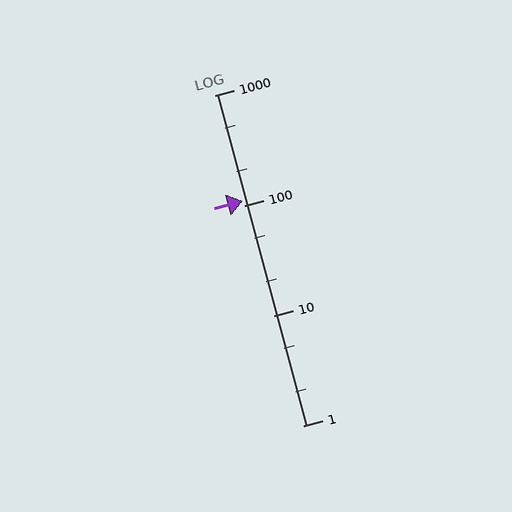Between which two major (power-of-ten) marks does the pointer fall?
The pointer is between 100 and 1000.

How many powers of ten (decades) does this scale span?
The scale spans 3 decades, from 1 to 1000.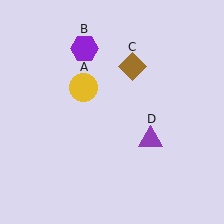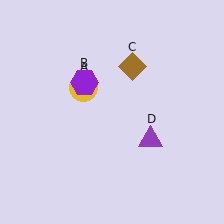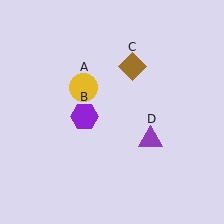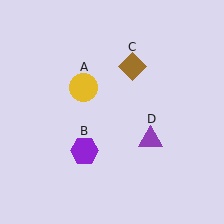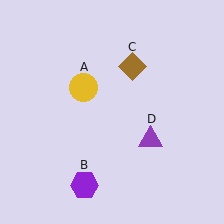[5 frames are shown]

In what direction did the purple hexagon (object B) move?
The purple hexagon (object B) moved down.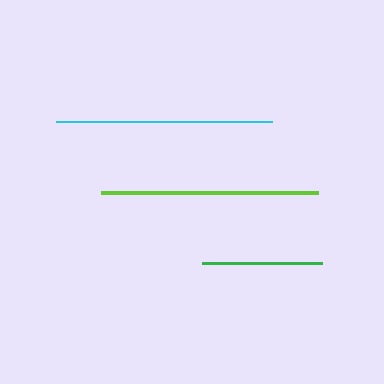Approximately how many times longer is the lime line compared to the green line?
The lime line is approximately 1.8 times the length of the green line.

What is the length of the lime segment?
The lime segment is approximately 217 pixels long.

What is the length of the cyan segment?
The cyan segment is approximately 217 pixels long.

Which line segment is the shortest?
The green line is the shortest at approximately 119 pixels.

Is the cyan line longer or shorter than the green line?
The cyan line is longer than the green line.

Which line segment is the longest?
The lime line is the longest at approximately 217 pixels.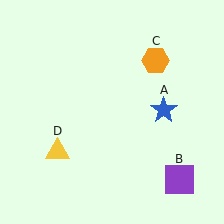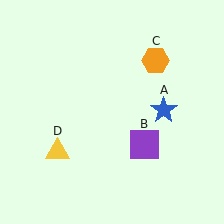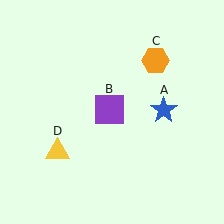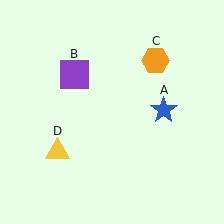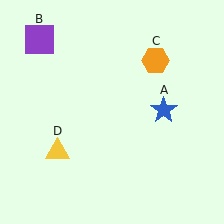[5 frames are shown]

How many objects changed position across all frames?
1 object changed position: purple square (object B).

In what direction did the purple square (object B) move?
The purple square (object B) moved up and to the left.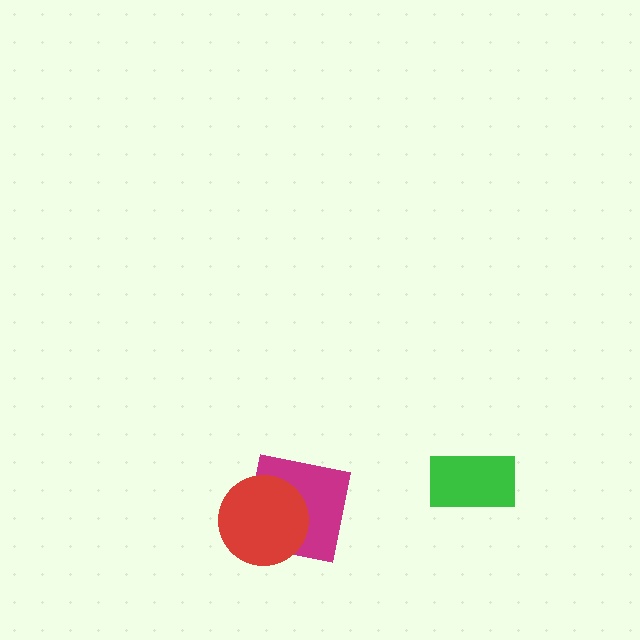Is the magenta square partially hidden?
Yes, it is partially covered by another shape.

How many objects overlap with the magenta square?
1 object overlaps with the magenta square.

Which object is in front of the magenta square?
The red circle is in front of the magenta square.